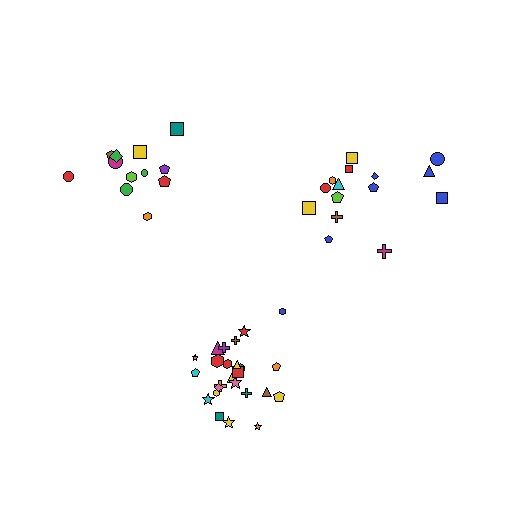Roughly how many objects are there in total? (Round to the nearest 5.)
Roughly 50 objects in total.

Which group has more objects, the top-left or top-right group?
The top-right group.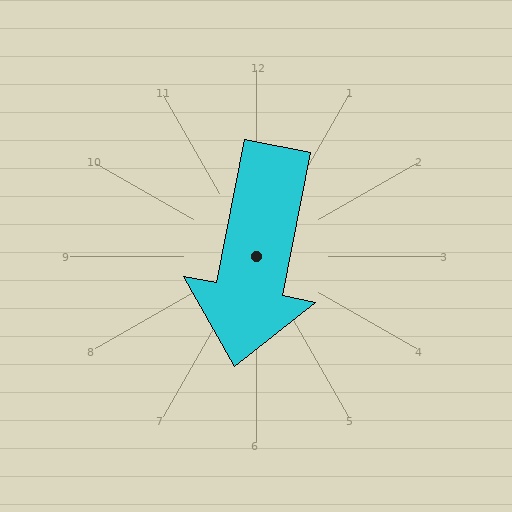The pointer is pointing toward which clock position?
Roughly 6 o'clock.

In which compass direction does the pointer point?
South.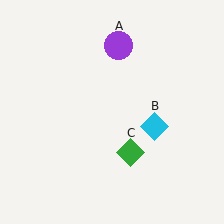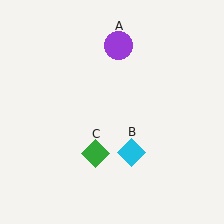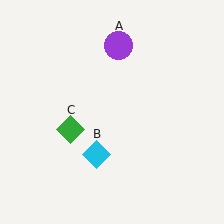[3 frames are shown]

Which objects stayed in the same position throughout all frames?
Purple circle (object A) remained stationary.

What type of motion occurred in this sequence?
The cyan diamond (object B), green diamond (object C) rotated clockwise around the center of the scene.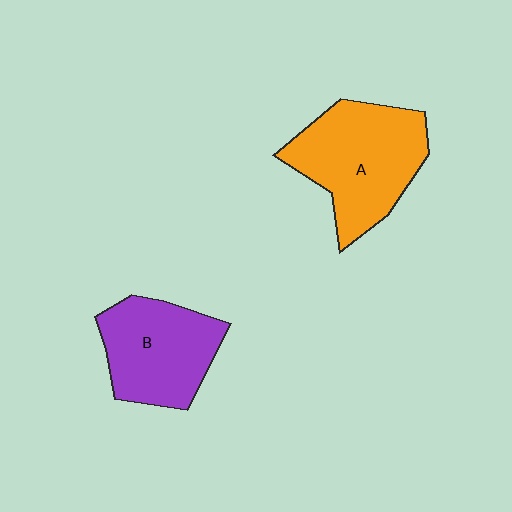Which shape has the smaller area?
Shape B (purple).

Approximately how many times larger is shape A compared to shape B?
Approximately 1.2 times.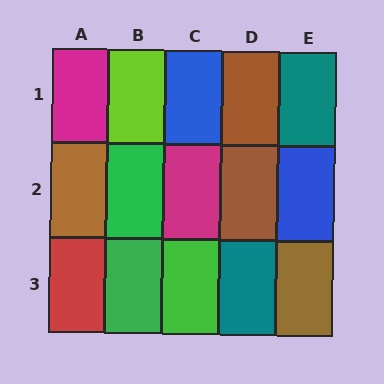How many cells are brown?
4 cells are brown.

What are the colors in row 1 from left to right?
Magenta, lime, blue, brown, teal.